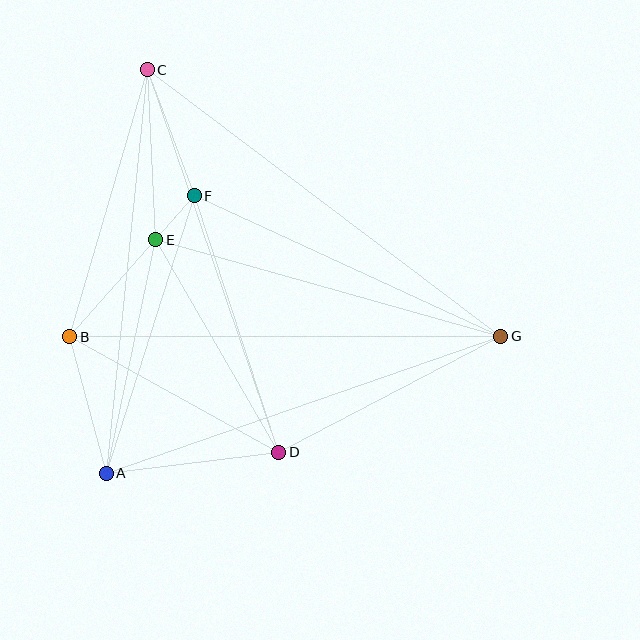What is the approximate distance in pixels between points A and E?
The distance between A and E is approximately 238 pixels.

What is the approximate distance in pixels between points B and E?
The distance between B and E is approximately 129 pixels.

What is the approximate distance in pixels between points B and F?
The distance between B and F is approximately 188 pixels.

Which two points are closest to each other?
Points E and F are closest to each other.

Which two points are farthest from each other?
Points C and G are farthest from each other.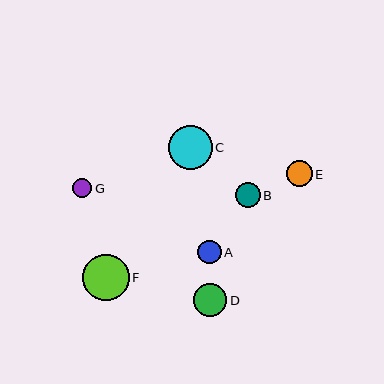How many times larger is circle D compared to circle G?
Circle D is approximately 1.7 times the size of circle G.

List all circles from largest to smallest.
From largest to smallest: F, C, D, E, B, A, G.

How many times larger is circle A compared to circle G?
Circle A is approximately 1.2 times the size of circle G.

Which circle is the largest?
Circle F is the largest with a size of approximately 46 pixels.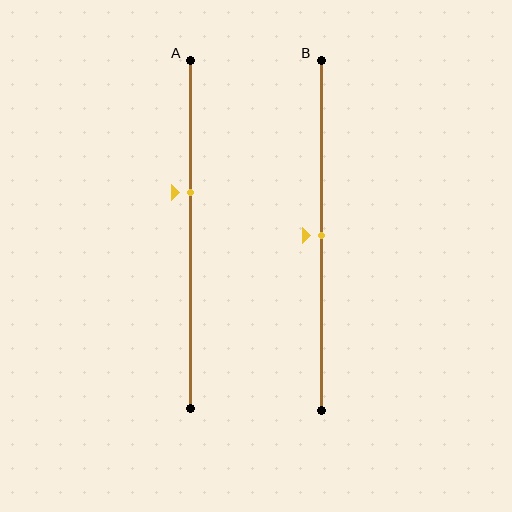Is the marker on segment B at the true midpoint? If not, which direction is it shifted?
Yes, the marker on segment B is at the true midpoint.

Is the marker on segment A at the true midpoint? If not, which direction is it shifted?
No, the marker on segment A is shifted upward by about 12% of the segment length.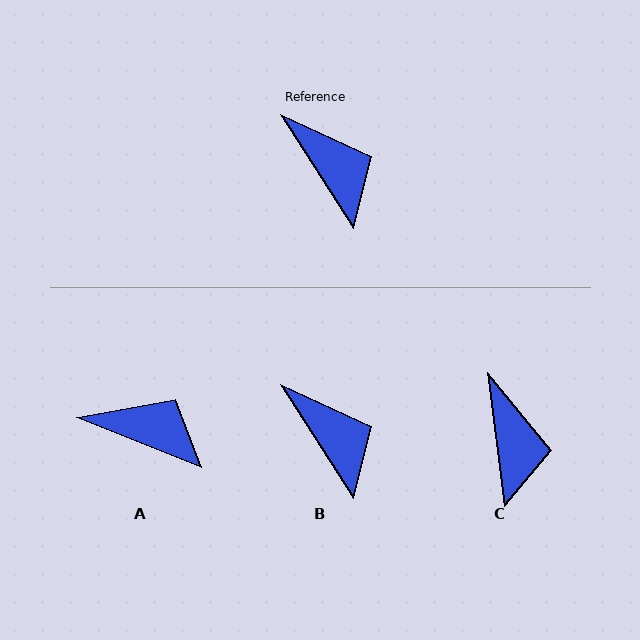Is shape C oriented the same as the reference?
No, it is off by about 26 degrees.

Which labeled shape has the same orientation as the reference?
B.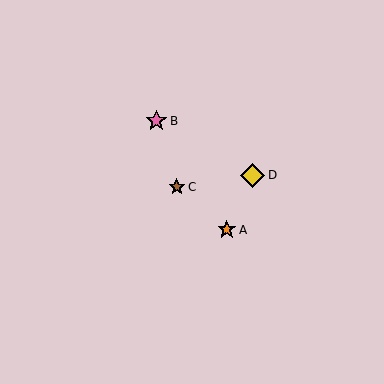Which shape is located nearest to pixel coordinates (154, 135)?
The pink star (labeled B) at (156, 121) is nearest to that location.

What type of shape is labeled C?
Shape C is a brown star.